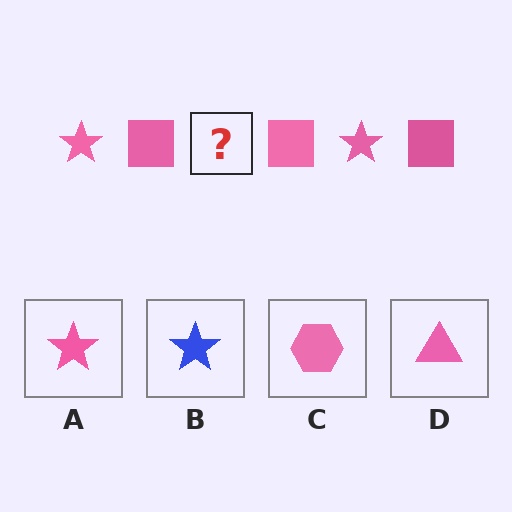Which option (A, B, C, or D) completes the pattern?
A.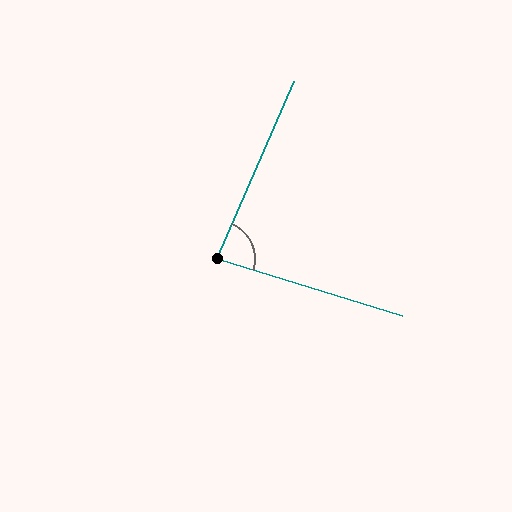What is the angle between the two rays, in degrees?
Approximately 83 degrees.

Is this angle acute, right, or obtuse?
It is acute.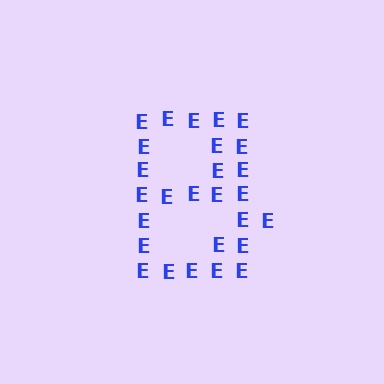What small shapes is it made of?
It is made of small letter E's.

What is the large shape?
The large shape is the letter B.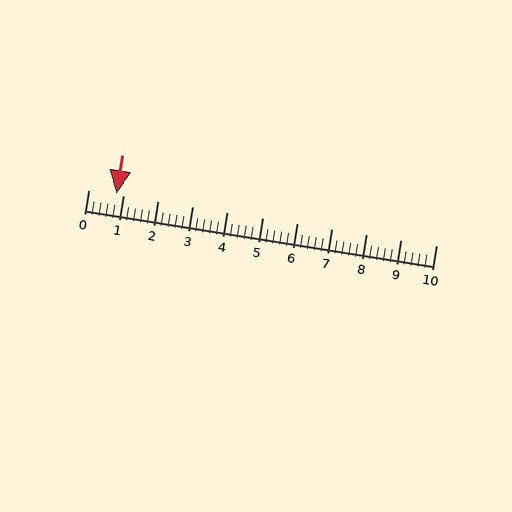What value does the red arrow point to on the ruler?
The red arrow points to approximately 0.8.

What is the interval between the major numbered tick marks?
The major tick marks are spaced 1 units apart.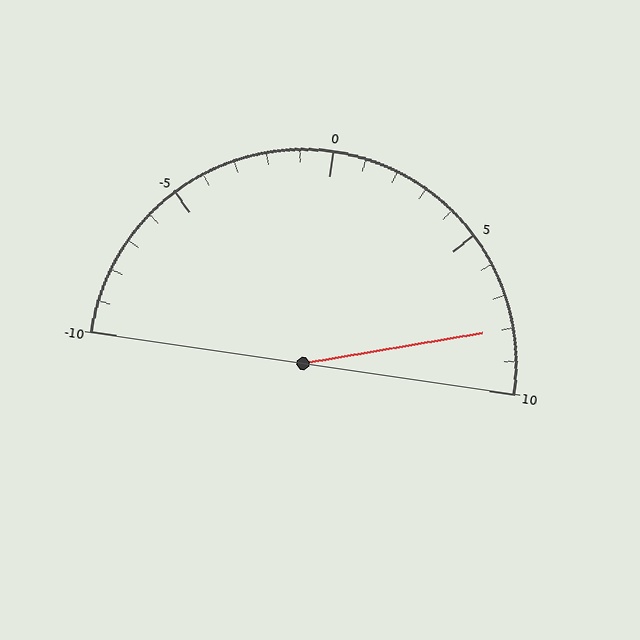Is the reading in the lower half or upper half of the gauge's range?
The reading is in the upper half of the range (-10 to 10).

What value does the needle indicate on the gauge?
The needle indicates approximately 8.